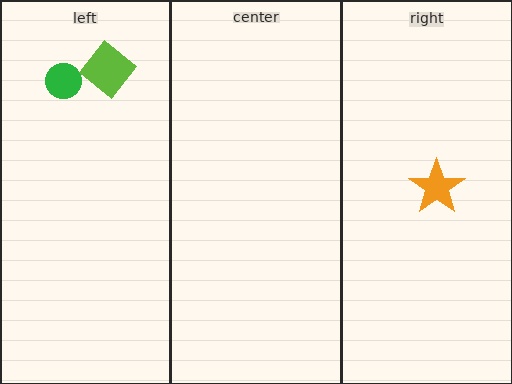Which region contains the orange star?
The right region.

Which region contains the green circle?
The left region.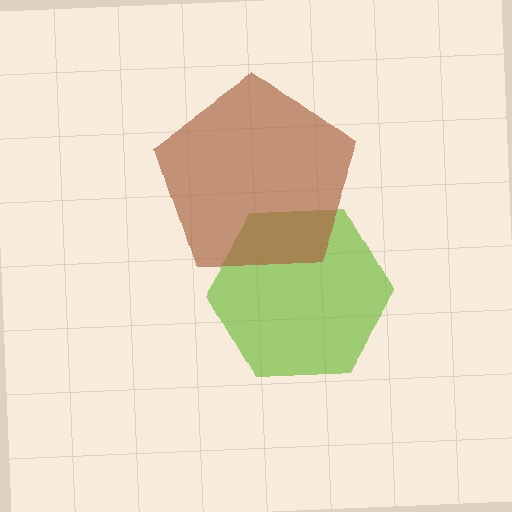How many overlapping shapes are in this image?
There are 2 overlapping shapes in the image.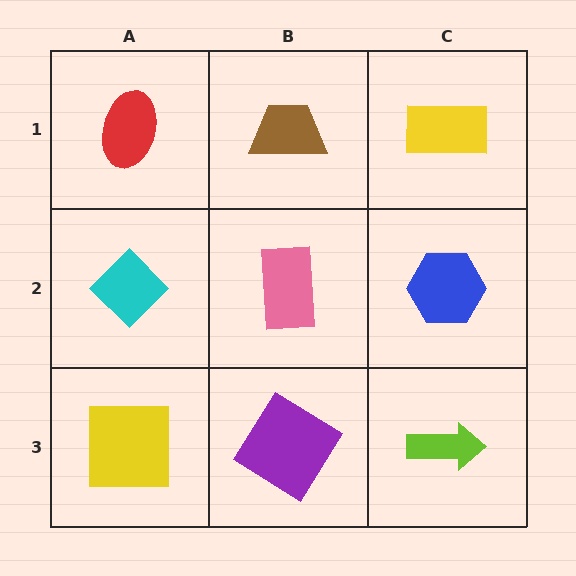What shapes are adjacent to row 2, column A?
A red ellipse (row 1, column A), a yellow square (row 3, column A), a pink rectangle (row 2, column B).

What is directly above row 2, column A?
A red ellipse.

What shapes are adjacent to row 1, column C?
A blue hexagon (row 2, column C), a brown trapezoid (row 1, column B).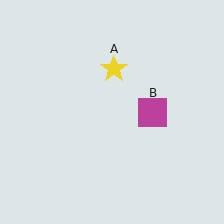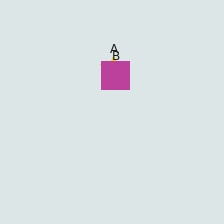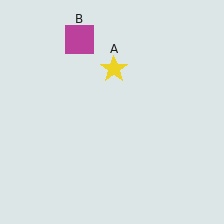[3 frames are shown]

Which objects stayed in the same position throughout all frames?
Yellow star (object A) remained stationary.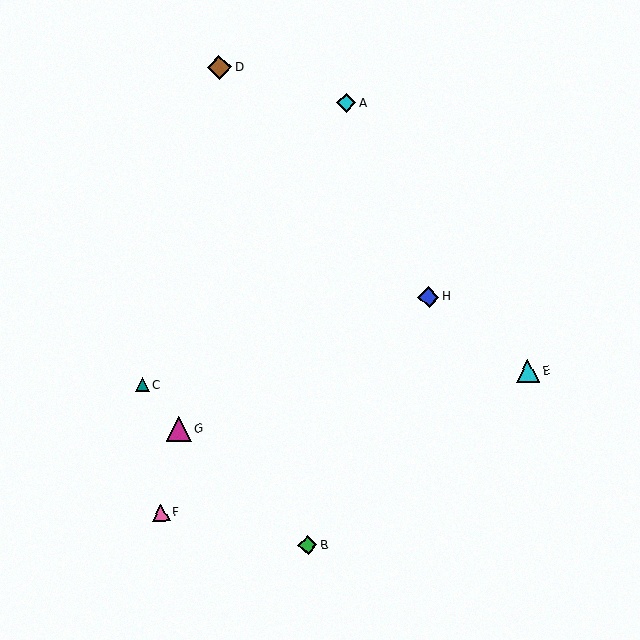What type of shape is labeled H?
Shape H is a blue diamond.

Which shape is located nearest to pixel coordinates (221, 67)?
The brown diamond (labeled D) at (219, 68) is nearest to that location.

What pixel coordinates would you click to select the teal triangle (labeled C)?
Click at (142, 385) to select the teal triangle C.